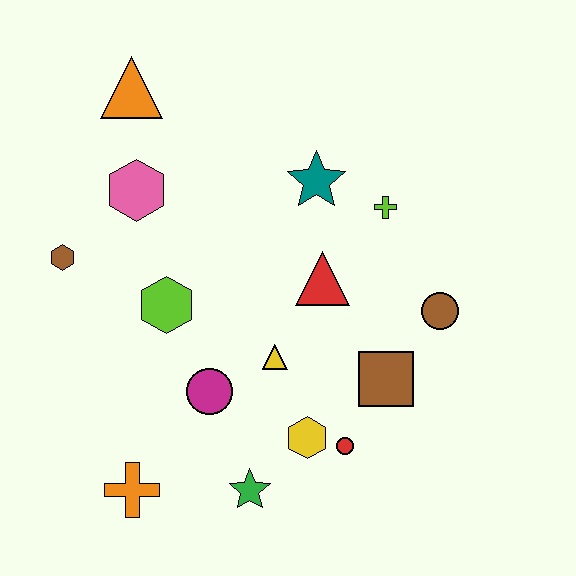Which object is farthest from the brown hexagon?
The brown circle is farthest from the brown hexagon.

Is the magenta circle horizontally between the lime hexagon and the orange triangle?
No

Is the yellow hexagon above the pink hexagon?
No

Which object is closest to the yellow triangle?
The magenta circle is closest to the yellow triangle.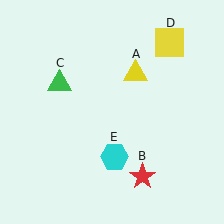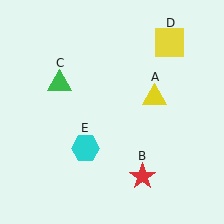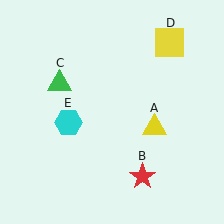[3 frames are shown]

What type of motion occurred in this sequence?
The yellow triangle (object A), cyan hexagon (object E) rotated clockwise around the center of the scene.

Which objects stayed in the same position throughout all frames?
Red star (object B) and green triangle (object C) and yellow square (object D) remained stationary.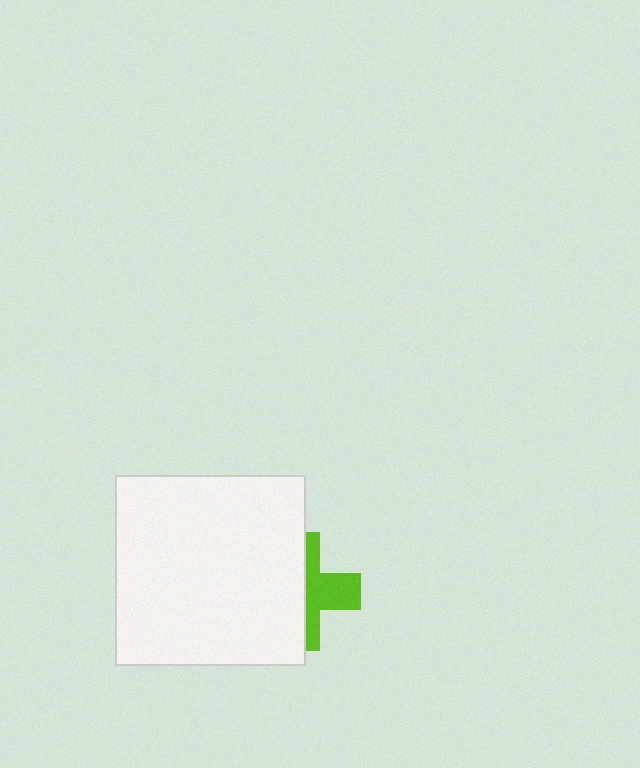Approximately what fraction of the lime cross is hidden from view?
Roughly 56% of the lime cross is hidden behind the white square.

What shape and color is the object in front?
The object in front is a white square.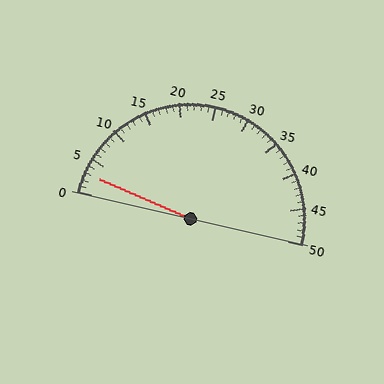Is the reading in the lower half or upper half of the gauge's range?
The reading is in the lower half of the range (0 to 50).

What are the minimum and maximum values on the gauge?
The gauge ranges from 0 to 50.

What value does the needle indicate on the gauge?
The needle indicates approximately 3.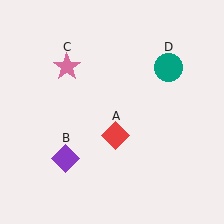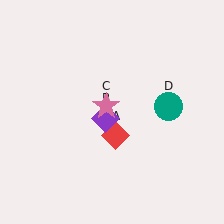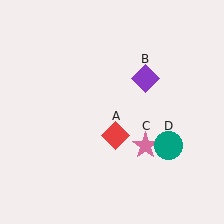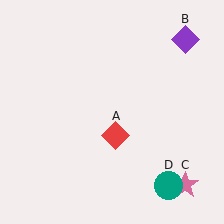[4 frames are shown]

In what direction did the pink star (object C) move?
The pink star (object C) moved down and to the right.